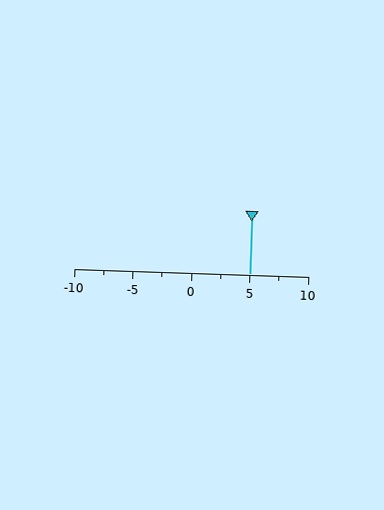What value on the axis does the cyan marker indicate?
The marker indicates approximately 5.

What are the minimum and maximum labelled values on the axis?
The axis runs from -10 to 10.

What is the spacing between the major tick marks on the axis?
The major ticks are spaced 5 apart.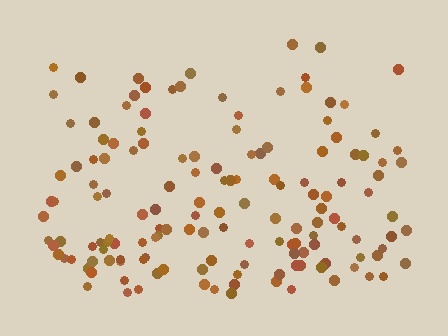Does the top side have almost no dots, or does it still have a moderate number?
Still a moderate number, just noticeably fewer than the bottom.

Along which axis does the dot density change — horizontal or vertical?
Vertical.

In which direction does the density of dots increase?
From top to bottom, with the bottom side densest.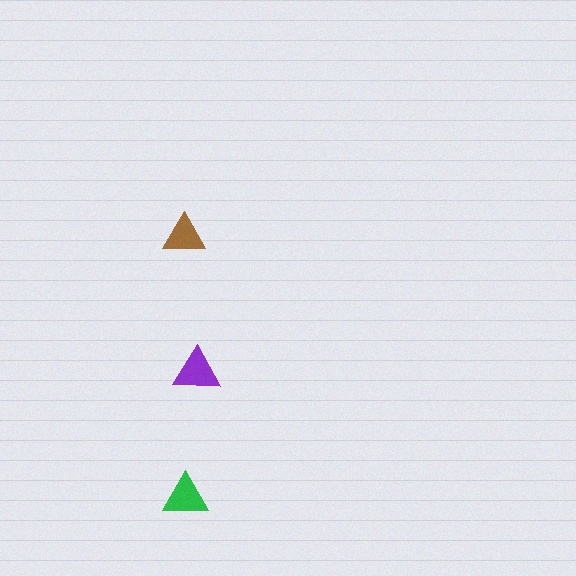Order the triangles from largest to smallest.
the purple one, the green one, the brown one.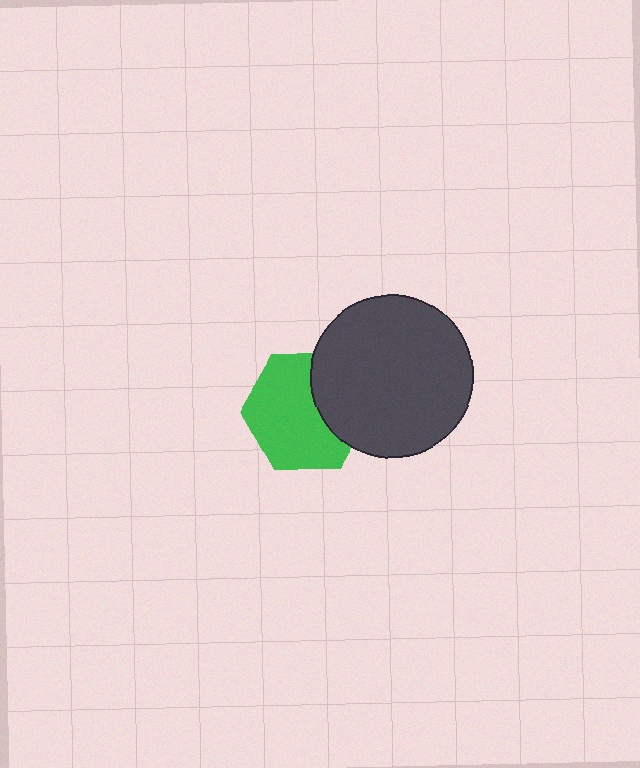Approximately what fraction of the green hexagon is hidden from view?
Roughly 32% of the green hexagon is hidden behind the dark gray circle.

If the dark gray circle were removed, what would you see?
You would see the complete green hexagon.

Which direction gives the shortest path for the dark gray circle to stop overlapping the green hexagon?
Moving right gives the shortest separation.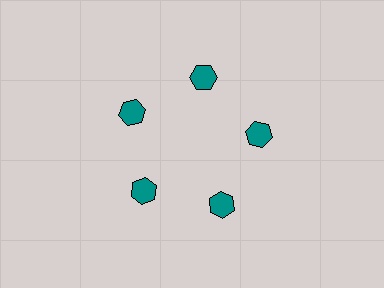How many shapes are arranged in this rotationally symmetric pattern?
There are 5 shapes, arranged in 5 groups of 1.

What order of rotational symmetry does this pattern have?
This pattern has 5-fold rotational symmetry.